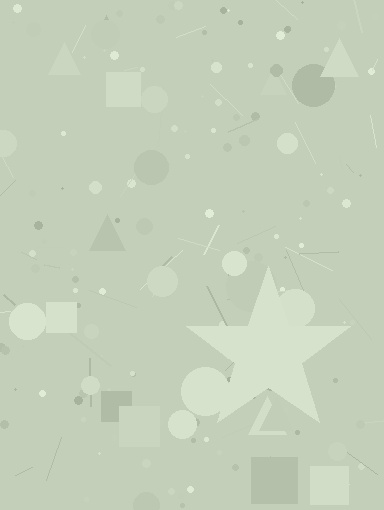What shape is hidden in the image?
A star is hidden in the image.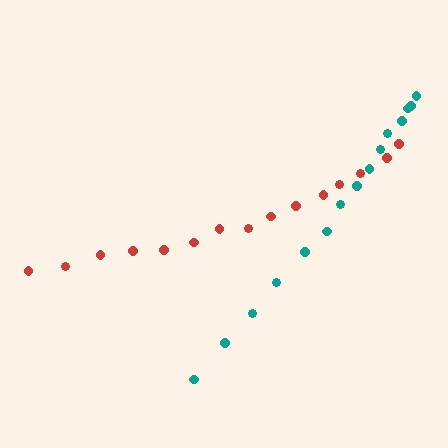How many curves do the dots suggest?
There are 2 distinct paths.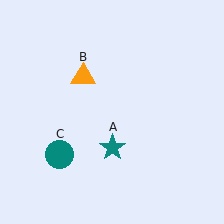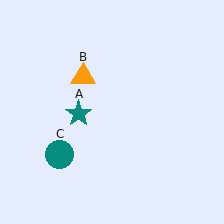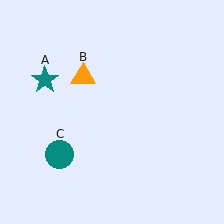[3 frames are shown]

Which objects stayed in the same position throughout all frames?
Orange triangle (object B) and teal circle (object C) remained stationary.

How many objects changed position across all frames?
1 object changed position: teal star (object A).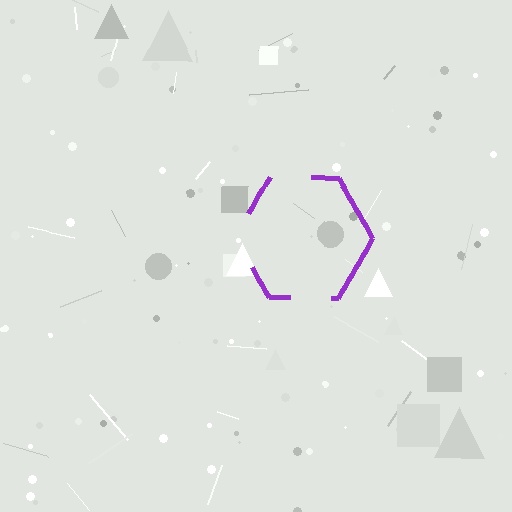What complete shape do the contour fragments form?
The contour fragments form a hexagon.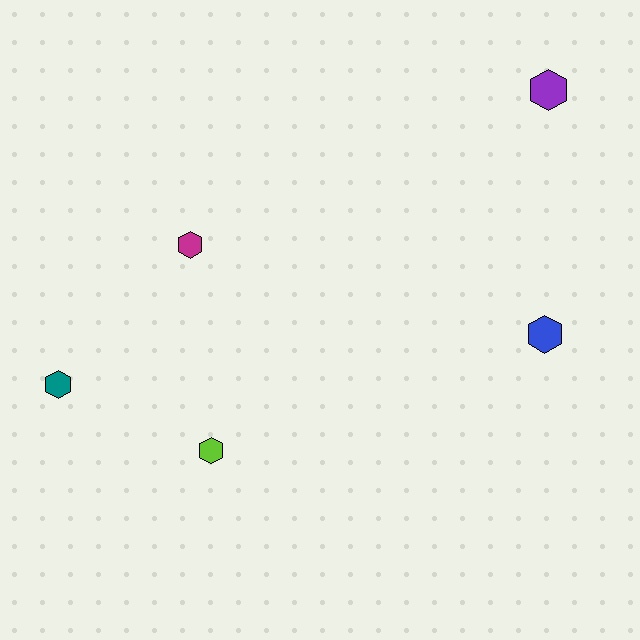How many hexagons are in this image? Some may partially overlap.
There are 5 hexagons.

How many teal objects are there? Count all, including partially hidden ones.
There is 1 teal object.